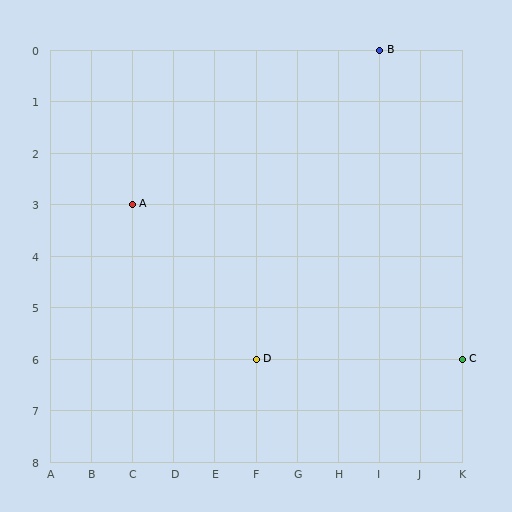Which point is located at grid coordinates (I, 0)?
Point B is at (I, 0).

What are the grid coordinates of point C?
Point C is at grid coordinates (K, 6).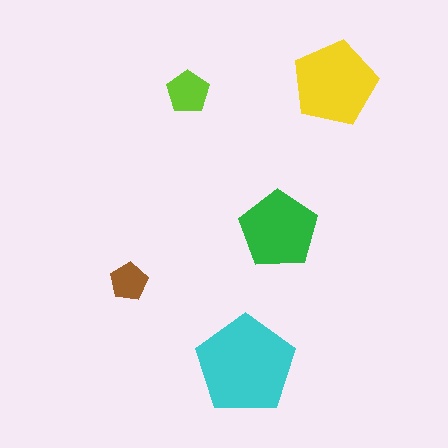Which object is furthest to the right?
The yellow pentagon is rightmost.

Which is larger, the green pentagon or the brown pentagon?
The green one.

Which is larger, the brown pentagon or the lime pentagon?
The lime one.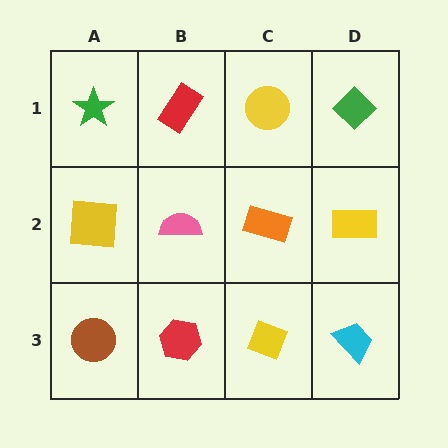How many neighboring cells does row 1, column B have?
3.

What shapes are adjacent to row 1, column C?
An orange rectangle (row 2, column C), a red rectangle (row 1, column B), a green diamond (row 1, column D).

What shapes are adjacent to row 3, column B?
A pink semicircle (row 2, column B), a brown circle (row 3, column A), a yellow diamond (row 3, column C).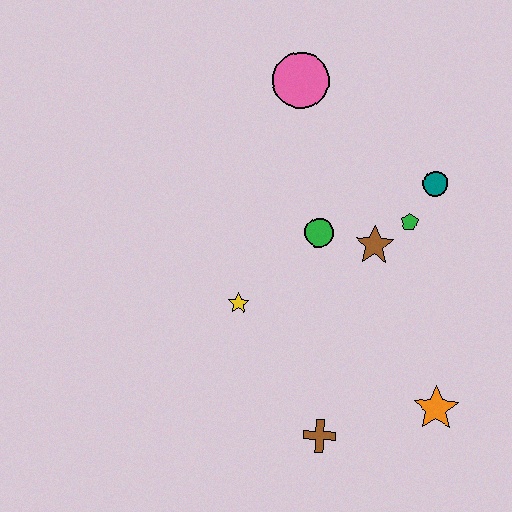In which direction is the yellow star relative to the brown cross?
The yellow star is above the brown cross.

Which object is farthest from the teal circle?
The brown cross is farthest from the teal circle.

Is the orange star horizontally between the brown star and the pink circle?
No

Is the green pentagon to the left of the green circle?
No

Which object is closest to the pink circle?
The green circle is closest to the pink circle.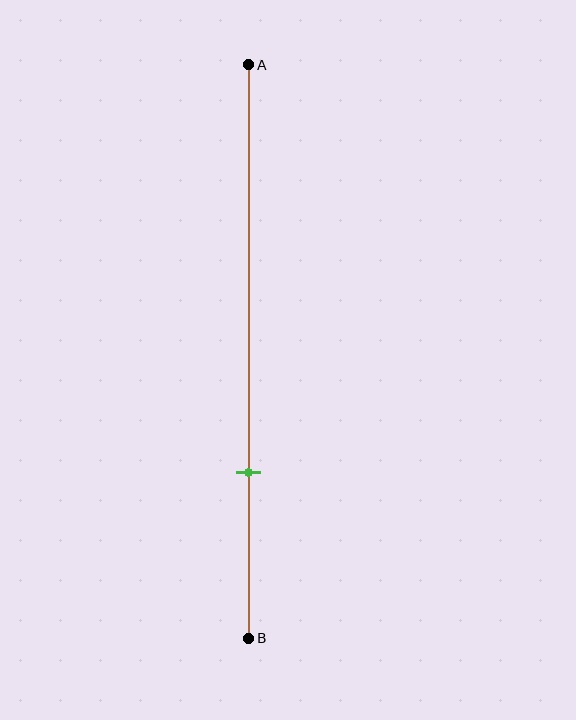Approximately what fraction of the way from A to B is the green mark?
The green mark is approximately 70% of the way from A to B.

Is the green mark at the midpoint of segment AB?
No, the mark is at about 70% from A, not at the 50% midpoint.